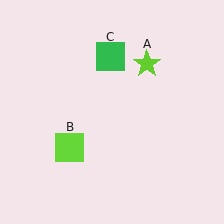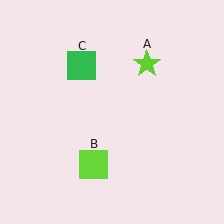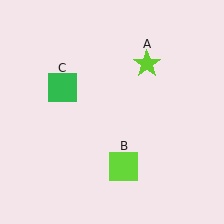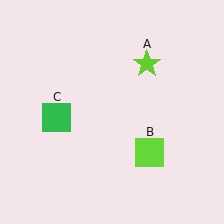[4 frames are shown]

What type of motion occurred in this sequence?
The lime square (object B), green square (object C) rotated counterclockwise around the center of the scene.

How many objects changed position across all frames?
2 objects changed position: lime square (object B), green square (object C).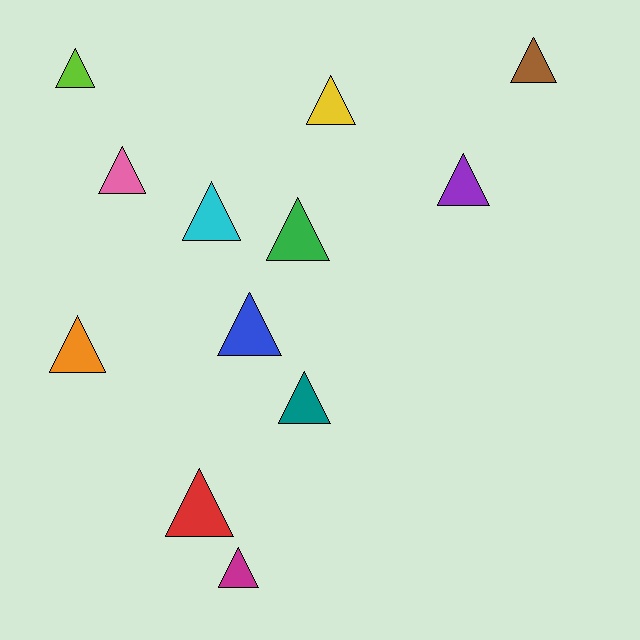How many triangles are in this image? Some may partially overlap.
There are 12 triangles.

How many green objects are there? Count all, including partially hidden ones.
There is 1 green object.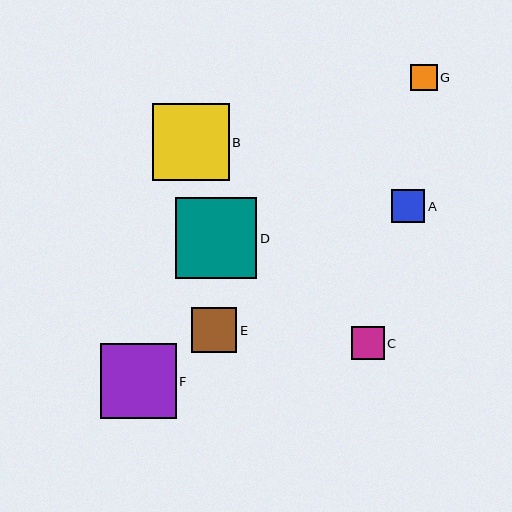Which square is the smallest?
Square G is the smallest with a size of approximately 26 pixels.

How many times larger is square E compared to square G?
Square E is approximately 1.7 times the size of square G.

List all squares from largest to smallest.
From largest to smallest: D, B, F, E, A, C, G.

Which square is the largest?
Square D is the largest with a size of approximately 81 pixels.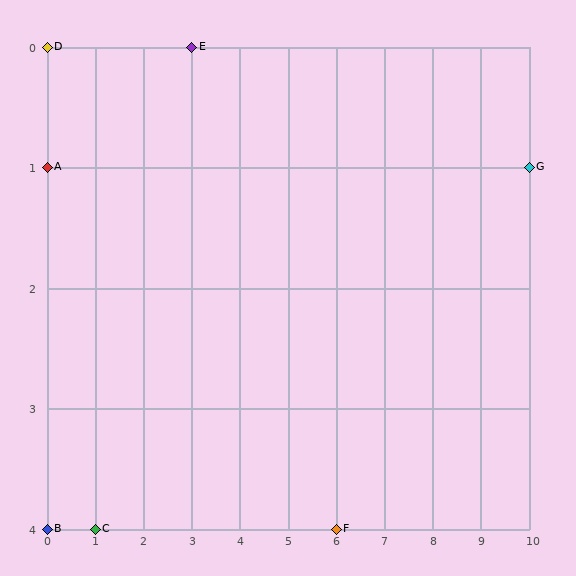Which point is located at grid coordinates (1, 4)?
Point C is at (1, 4).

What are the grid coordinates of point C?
Point C is at grid coordinates (1, 4).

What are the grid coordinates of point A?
Point A is at grid coordinates (0, 1).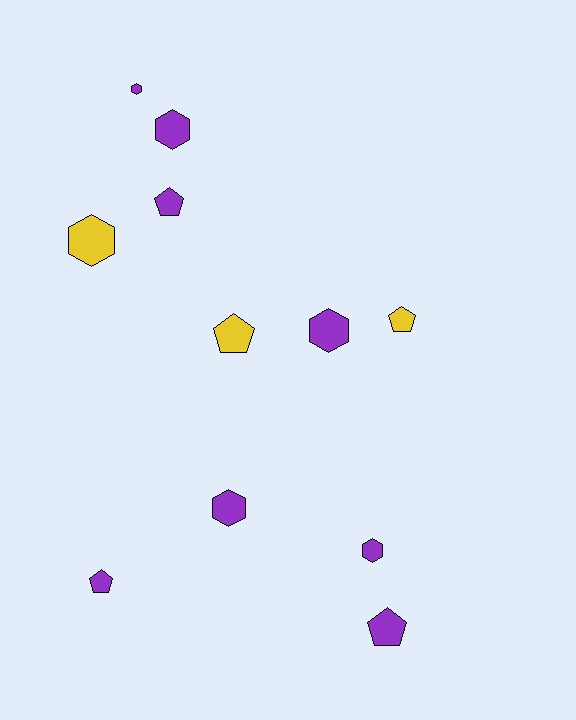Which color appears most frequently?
Purple, with 8 objects.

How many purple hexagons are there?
There are 5 purple hexagons.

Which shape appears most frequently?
Hexagon, with 6 objects.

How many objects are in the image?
There are 11 objects.